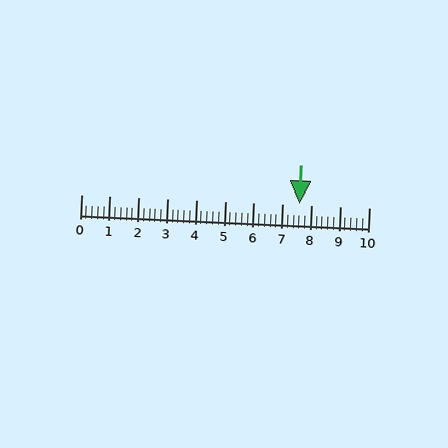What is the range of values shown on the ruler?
The ruler shows values from 0 to 10.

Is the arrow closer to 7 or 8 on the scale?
The arrow is closer to 8.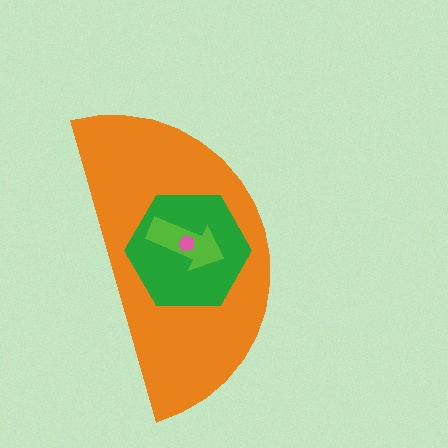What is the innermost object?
The pink pentagon.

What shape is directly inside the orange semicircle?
The green hexagon.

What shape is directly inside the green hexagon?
The lime arrow.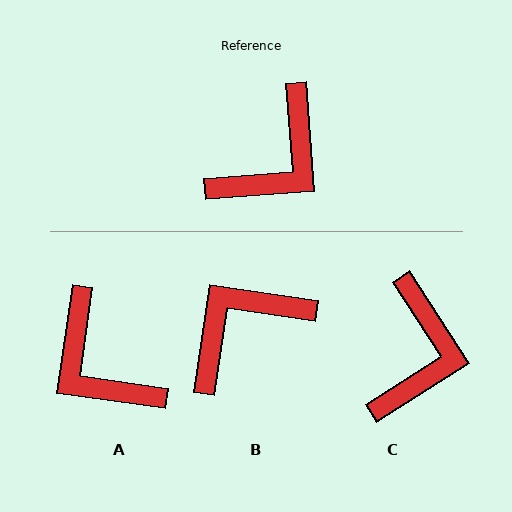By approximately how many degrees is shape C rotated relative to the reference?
Approximately 28 degrees counter-clockwise.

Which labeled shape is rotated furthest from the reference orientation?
B, about 167 degrees away.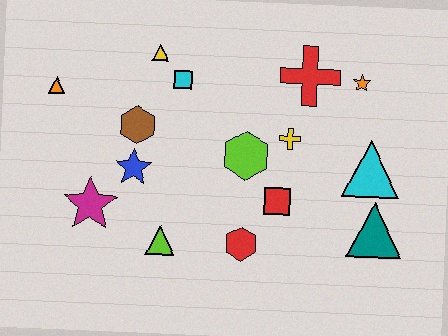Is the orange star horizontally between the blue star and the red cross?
No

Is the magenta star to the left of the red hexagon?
Yes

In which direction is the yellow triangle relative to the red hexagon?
The yellow triangle is above the red hexagon.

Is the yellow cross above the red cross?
No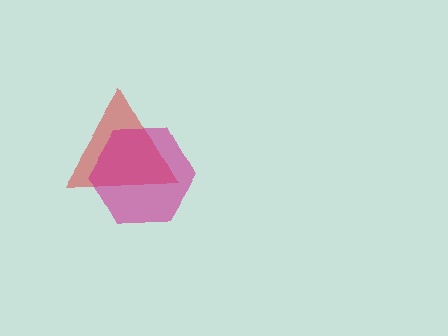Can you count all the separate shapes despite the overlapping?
Yes, there are 2 separate shapes.